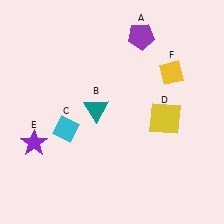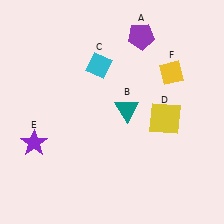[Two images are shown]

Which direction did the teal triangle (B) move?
The teal triangle (B) moved right.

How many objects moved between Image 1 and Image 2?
2 objects moved between the two images.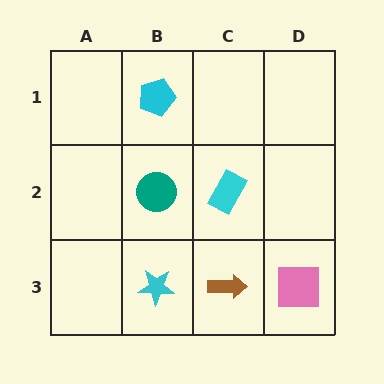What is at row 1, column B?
A cyan pentagon.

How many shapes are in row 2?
2 shapes.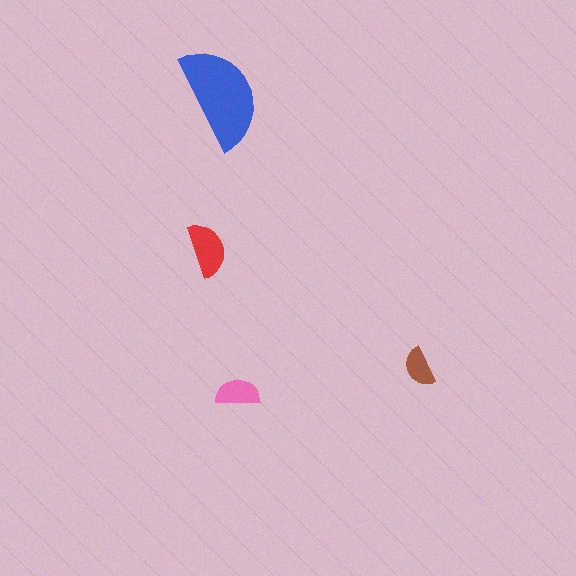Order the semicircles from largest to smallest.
the blue one, the red one, the pink one, the brown one.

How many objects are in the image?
There are 4 objects in the image.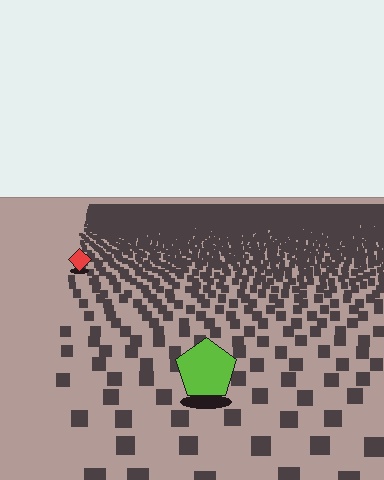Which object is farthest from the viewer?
The red diamond is farthest from the viewer. It appears smaller and the ground texture around it is denser.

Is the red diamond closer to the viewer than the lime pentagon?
No. The lime pentagon is closer — you can tell from the texture gradient: the ground texture is coarser near it.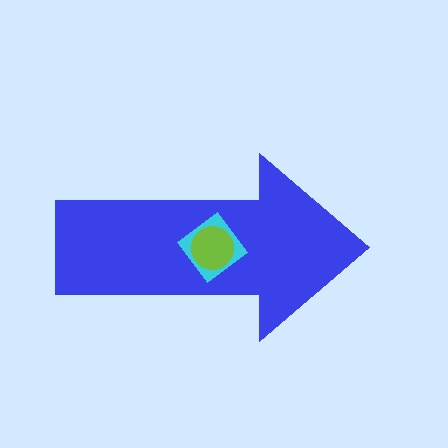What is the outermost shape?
The blue arrow.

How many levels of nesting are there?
3.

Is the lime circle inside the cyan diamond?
Yes.